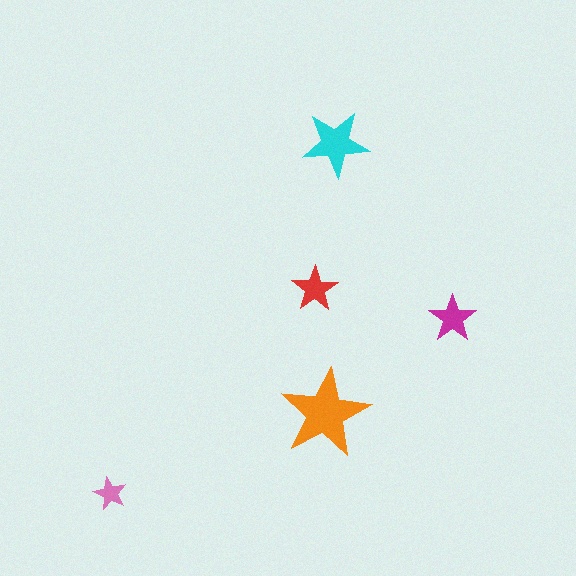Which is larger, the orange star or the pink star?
The orange one.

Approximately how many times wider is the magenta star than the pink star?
About 1.5 times wider.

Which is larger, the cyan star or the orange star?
The orange one.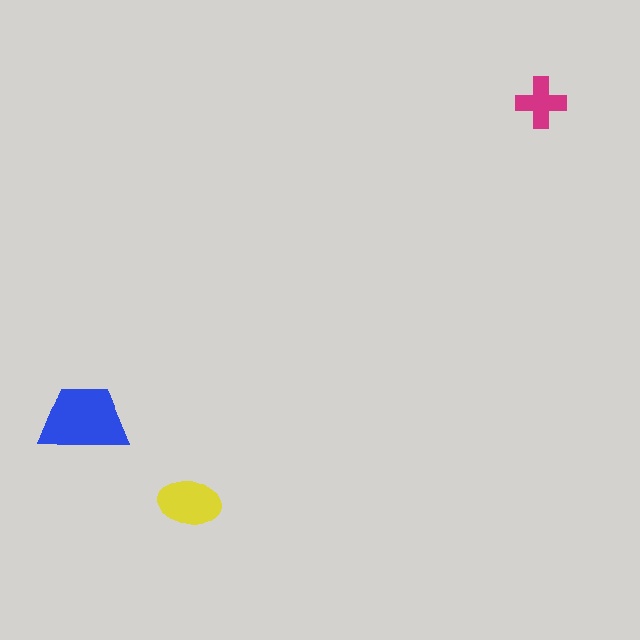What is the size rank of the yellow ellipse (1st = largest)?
2nd.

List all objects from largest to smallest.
The blue trapezoid, the yellow ellipse, the magenta cross.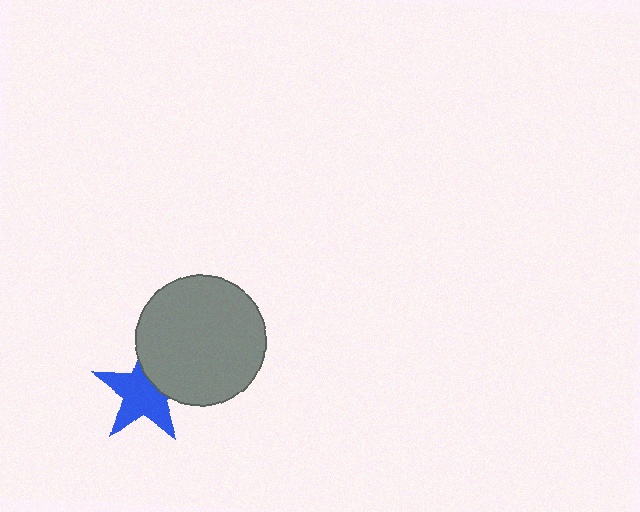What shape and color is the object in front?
The object in front is a gray circle.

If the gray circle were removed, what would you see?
You would see the complete blue star.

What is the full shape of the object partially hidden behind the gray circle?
The partially hidden object is a blue star.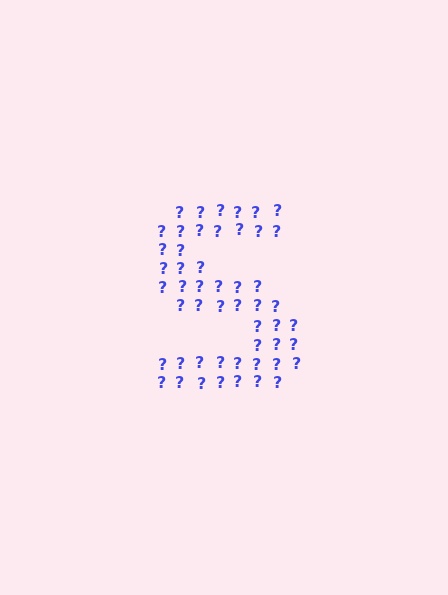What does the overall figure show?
The overall figure shows the letter S.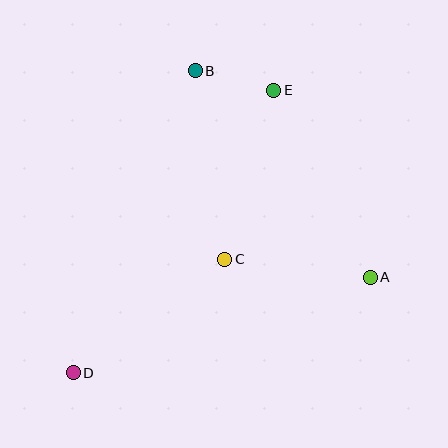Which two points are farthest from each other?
Points D and E are farthest from each other.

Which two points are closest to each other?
Points B and E are closest to each other.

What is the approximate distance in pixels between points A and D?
The distance between A and D is approximately 312 pixels.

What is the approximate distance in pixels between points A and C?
The distance between A and C is approximately 147 pixels.